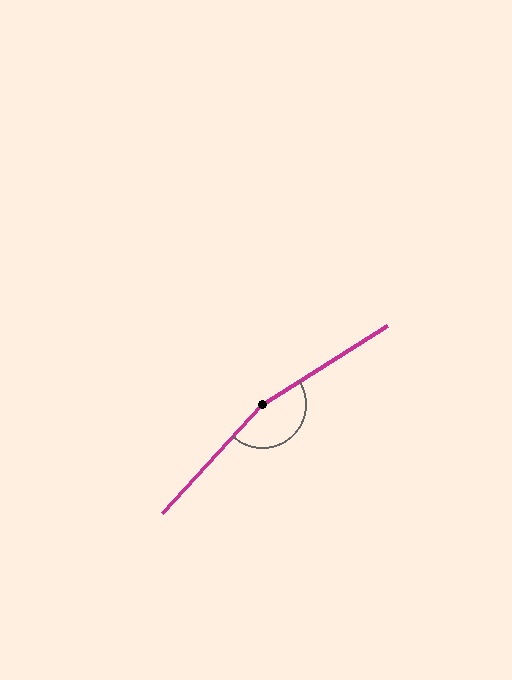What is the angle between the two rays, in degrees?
Approximately 165 degrees.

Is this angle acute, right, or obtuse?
It is obtuse.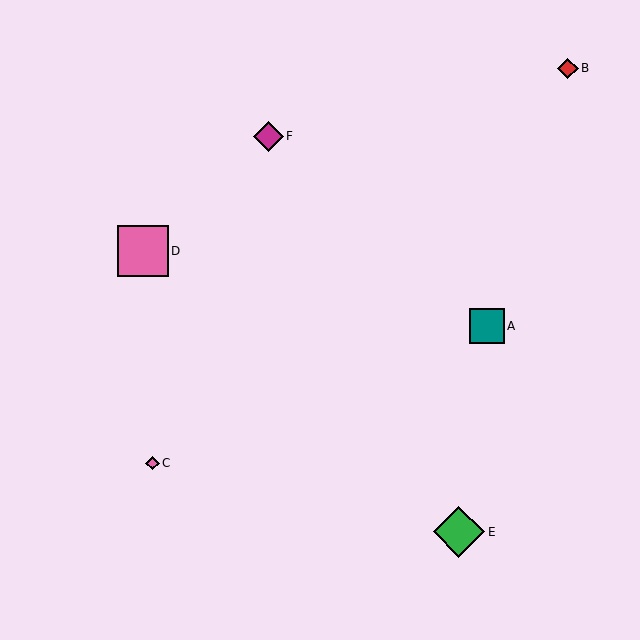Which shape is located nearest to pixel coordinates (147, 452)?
The pink diamond (labeled C) at (152, 463) is nearest to that location.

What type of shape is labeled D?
Shape D is a pink square.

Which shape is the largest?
The green diamond (labeled E) is the largest.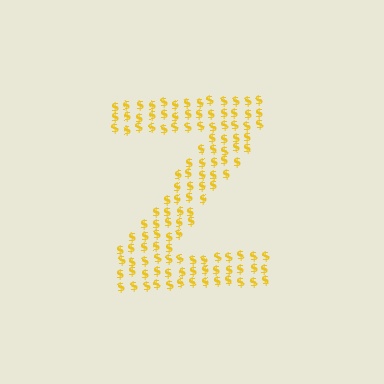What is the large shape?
The large shape is the letter Z.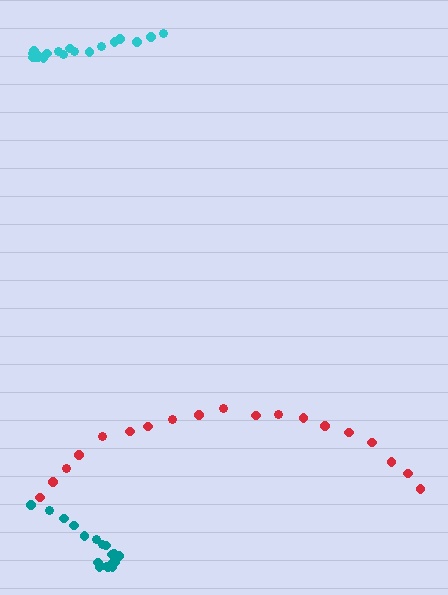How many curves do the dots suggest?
There are 3 distinct paths.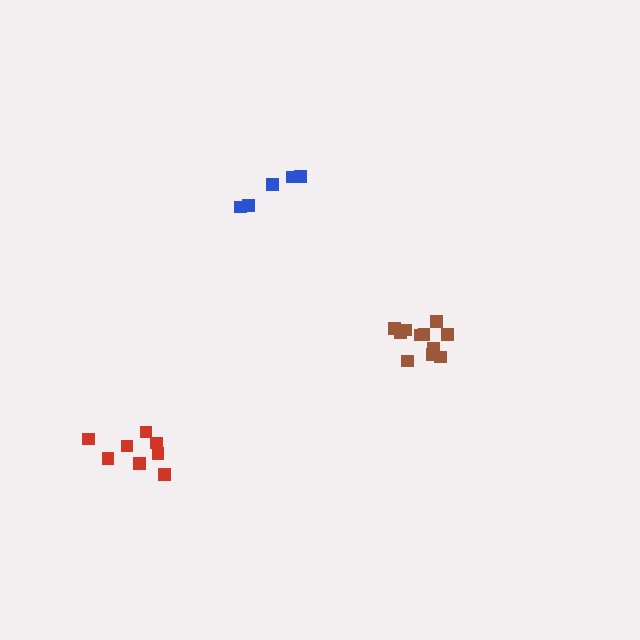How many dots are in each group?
Group 1: 5 dots, Group 2: 11 dots, Group 3: 8 dots (24 total).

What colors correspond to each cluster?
The clusters are colored: blue, brown, red.